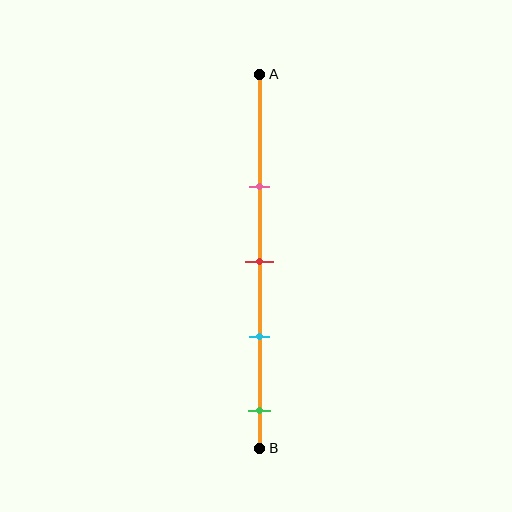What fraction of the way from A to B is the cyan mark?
The cyan mark is approximately 70% (0.7) of the way from A to B.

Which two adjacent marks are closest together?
The red and cyan marks are the closest adjacent pair.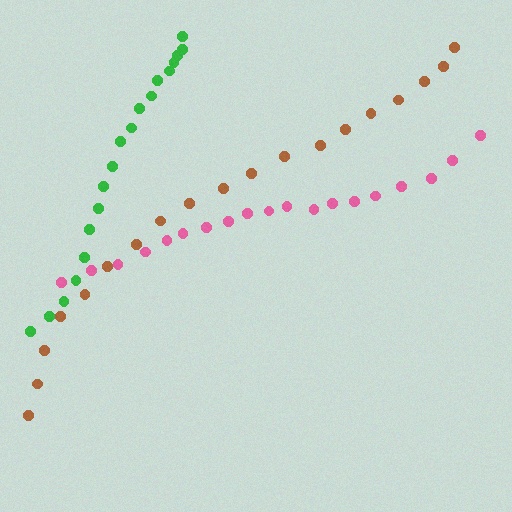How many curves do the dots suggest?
There are 3 distinct paths.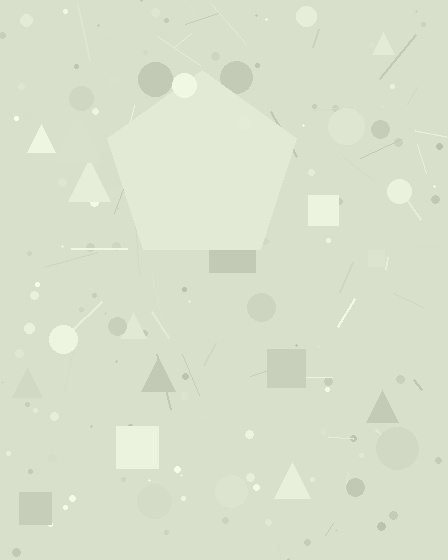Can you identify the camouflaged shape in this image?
The camouflaged shape is a pentagon.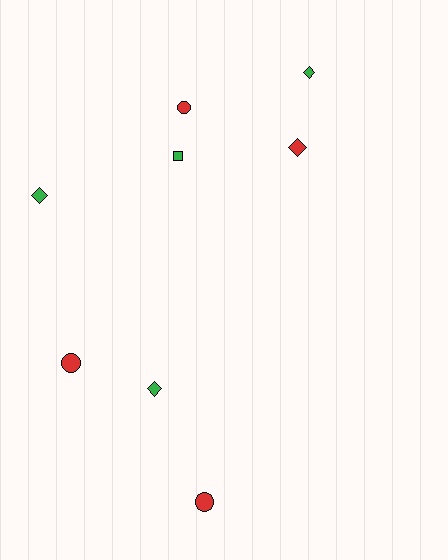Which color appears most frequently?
Green, with 4 objects.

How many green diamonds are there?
There are 3 green diamonds.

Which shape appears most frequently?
Diamond, with 4 objects.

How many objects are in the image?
There are 8 objects.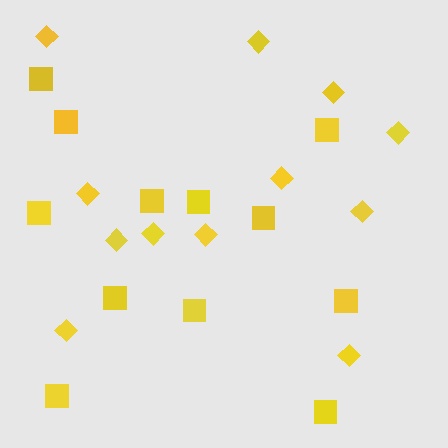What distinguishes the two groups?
There are 2 groups: one group of diamonds (12) and one group of squares (12).